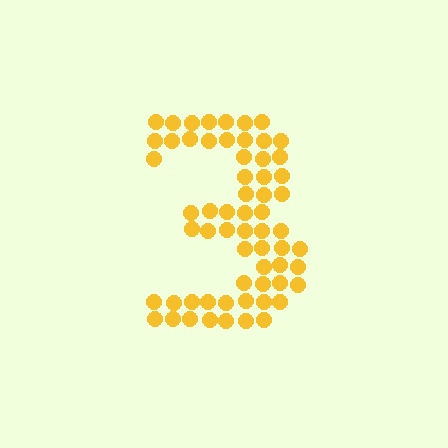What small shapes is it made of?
It is made of small circles.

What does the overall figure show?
The overall figure shows the digit 3.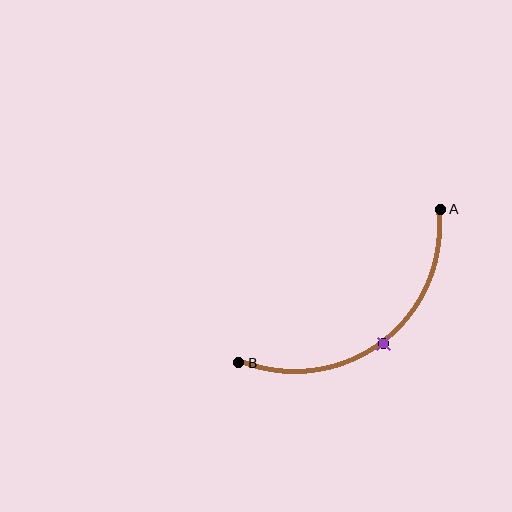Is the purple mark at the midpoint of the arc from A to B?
Yes. The purple mark lies on the arc at equal arc-length from both A and B — it is the arc midpoint.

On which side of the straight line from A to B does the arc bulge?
The arc bulges below and to the right of the straight line connecting A and B.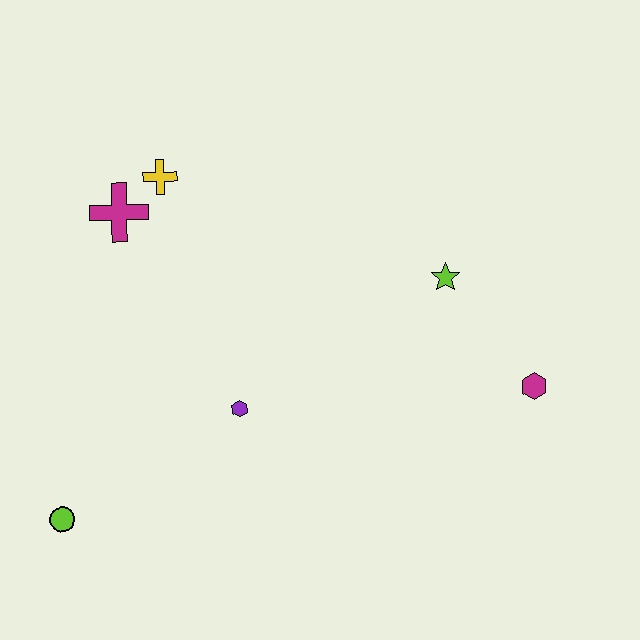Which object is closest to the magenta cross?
The yellow cross is closest to the magenta cross.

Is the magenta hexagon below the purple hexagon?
No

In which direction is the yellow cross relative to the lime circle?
The yellow cross is above the lime circle.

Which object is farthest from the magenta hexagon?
The lime circle is farthest from the magenta hexagon.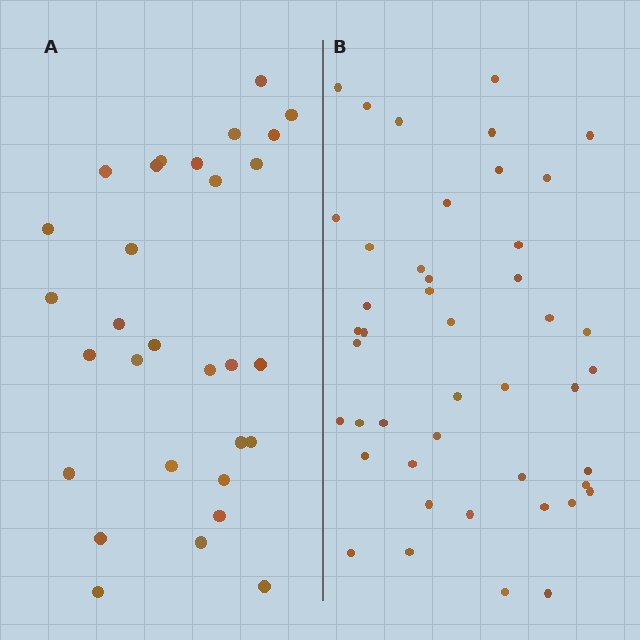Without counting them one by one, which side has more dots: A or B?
Region B (the right region) has more dots.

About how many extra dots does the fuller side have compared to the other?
Region B has approximately 15 more dots than region A.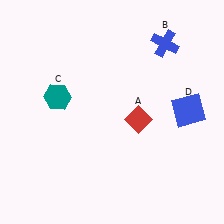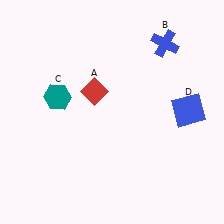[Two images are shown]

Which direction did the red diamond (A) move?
The red diamond (A) moved left.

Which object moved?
The red diamond (A) moved left.